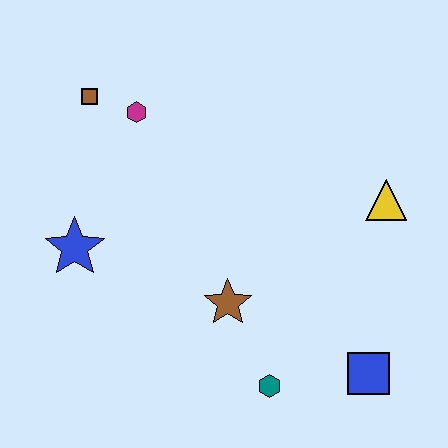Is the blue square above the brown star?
No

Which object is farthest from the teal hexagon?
The brown square is farthest from the teal hexagon.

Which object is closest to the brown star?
The teal hexagon is closest to the brown star.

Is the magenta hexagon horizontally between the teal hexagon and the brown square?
Yes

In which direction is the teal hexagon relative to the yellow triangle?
The teal hexagon is below the yellow triangle.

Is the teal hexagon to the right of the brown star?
Yes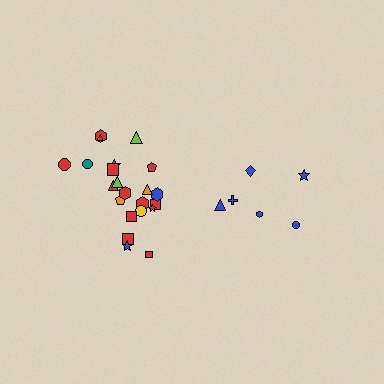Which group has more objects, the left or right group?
The left group.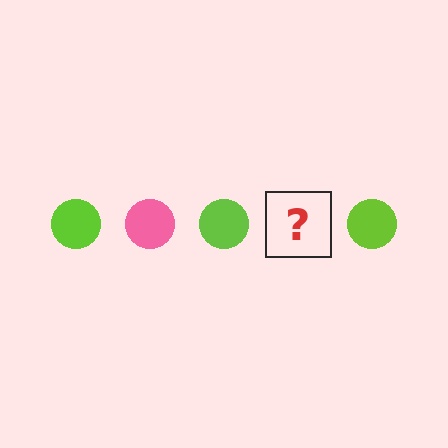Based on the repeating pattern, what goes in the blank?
The blank should be a pink circle.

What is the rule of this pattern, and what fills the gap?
The rule is that the pattern cycles through lime, pink circles. The gap should be filled with a pink circle.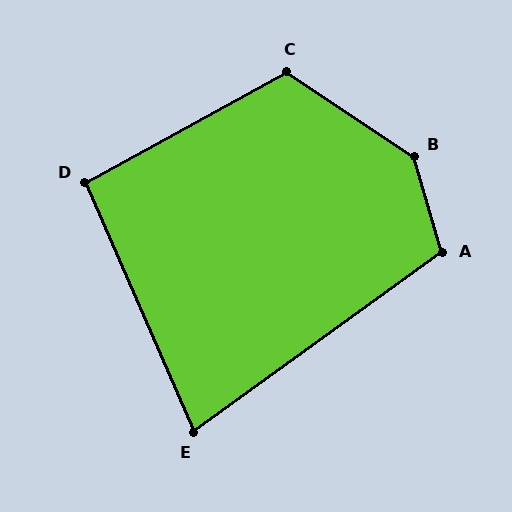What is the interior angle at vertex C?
Approximately 118 degrees (obtuse).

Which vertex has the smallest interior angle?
E, at approximately 78 degrees.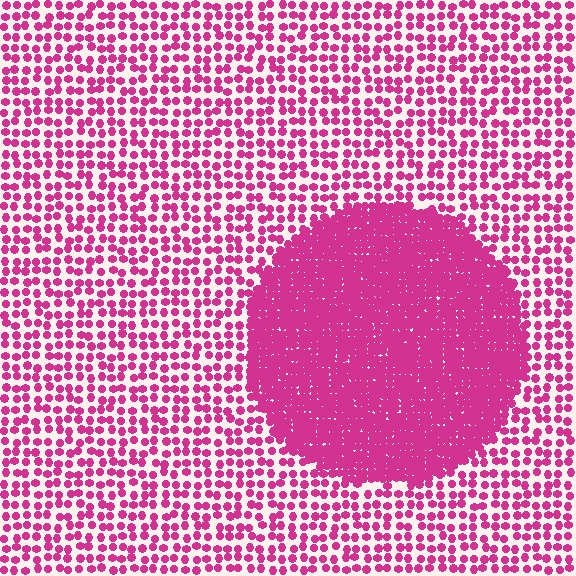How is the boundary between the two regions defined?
The boundary is defined by a change in element density (approximately 2.8x ratio). All elements are the same color, size, and shape.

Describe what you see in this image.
The image contains small magenta elements arranged at two different densities. A circle-shaped region is visible where the elements are more densely packed than the surrounding area.